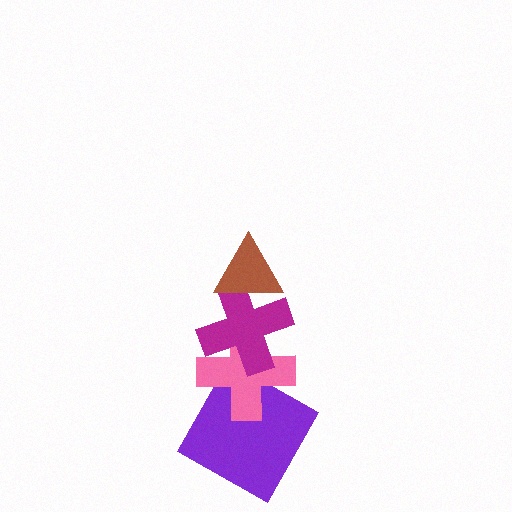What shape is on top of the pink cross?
The magenta cross is on top of the pink cross.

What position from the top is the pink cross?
The pink cross is 3rd from the top.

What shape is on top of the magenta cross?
The brown triangle is on top of the magenta cross.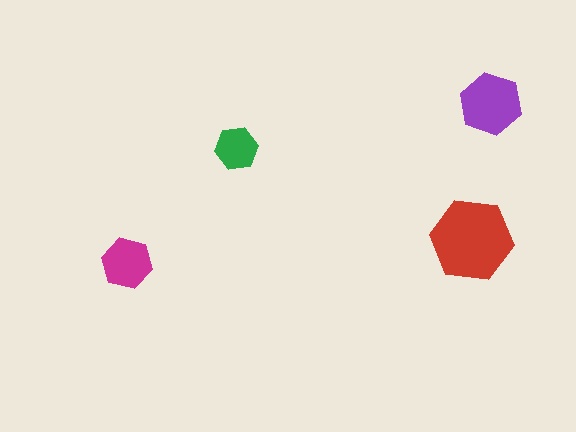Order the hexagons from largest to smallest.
the red one, the purple one, the magenta one, the green one.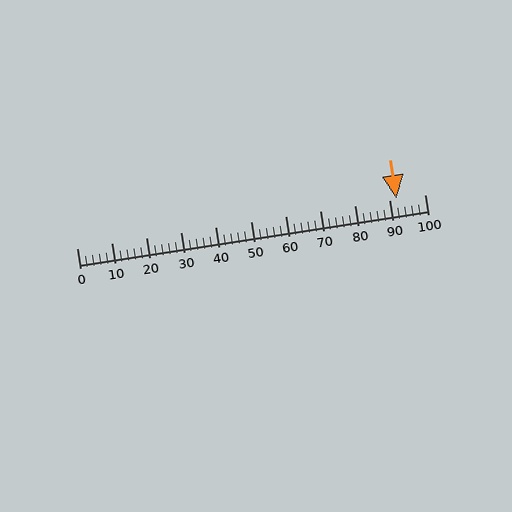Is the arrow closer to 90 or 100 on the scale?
The arrow is closer to 90.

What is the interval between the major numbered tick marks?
The major tick marks are spaced 10 units apart.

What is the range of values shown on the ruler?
The ruler shows values from 0 to 100.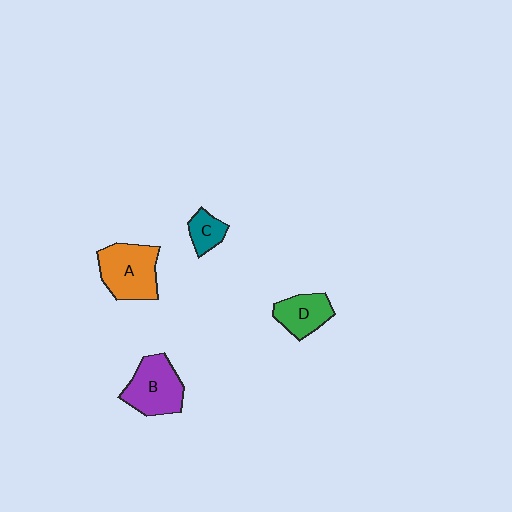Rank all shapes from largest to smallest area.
From largest to smallest: A (orange), B (purple), D (green), C (teal).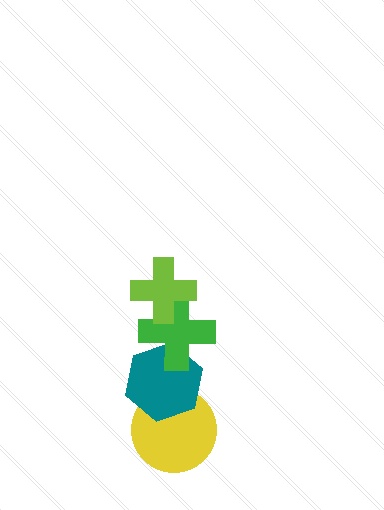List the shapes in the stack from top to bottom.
From top to bottom: the lime cross, the green cross, the teal hexagon, the yellow circle.